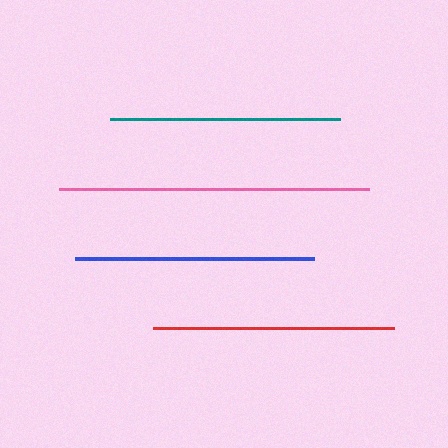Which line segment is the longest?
The pink line is the longest at approximately 309 pixels.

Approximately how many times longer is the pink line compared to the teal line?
The pink line is approximately 1.3 times the length of the teal line.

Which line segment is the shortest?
The teal line is the shortest at approximately 231 pixels.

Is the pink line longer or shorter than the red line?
The pink line is longer than the red line.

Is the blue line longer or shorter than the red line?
The red line is longer than the blue line.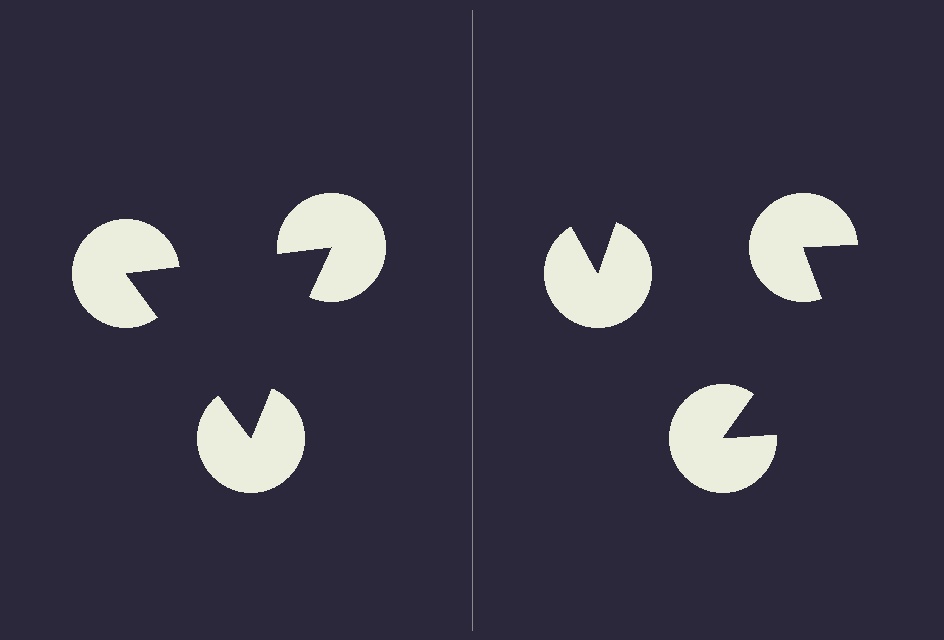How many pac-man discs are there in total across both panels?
6 — 3 on each side.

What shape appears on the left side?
An illusory triangle.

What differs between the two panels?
The pac-man discs are positioned identically on both sides; only the wedge orientations differ. On the left they align to a triangle; on the right they are misaligned.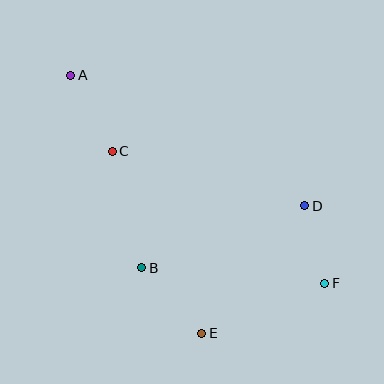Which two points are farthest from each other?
Points A and F are farthest from each other.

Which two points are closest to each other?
Points D and F are closest to each other.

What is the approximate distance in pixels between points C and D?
The distance between C and D is approximately 200 pixels.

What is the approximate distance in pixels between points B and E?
The distance between B and E is approximately 89 pixels.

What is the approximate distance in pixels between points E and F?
The distance between E and F is approximately 133 pixels.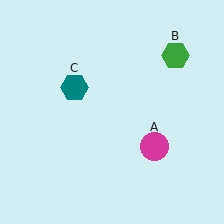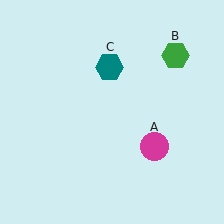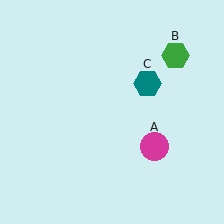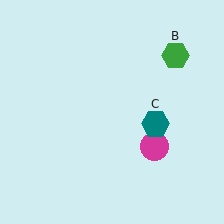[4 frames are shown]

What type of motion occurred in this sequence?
The teal hexagon (object C) rotated clockwise around the center of the scene.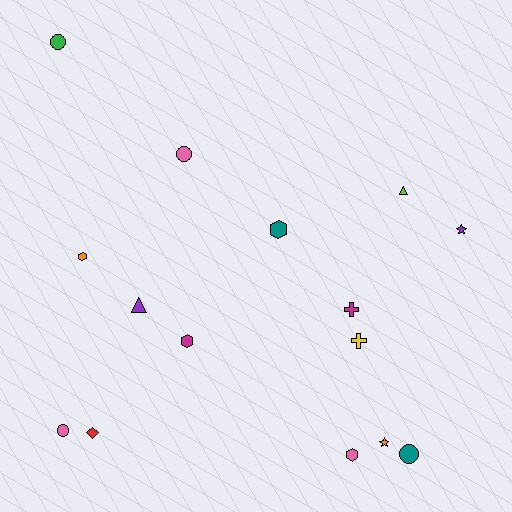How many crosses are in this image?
There are 2 crosses.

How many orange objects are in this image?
There are 2 orange objects.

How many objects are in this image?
There are 15 objects.